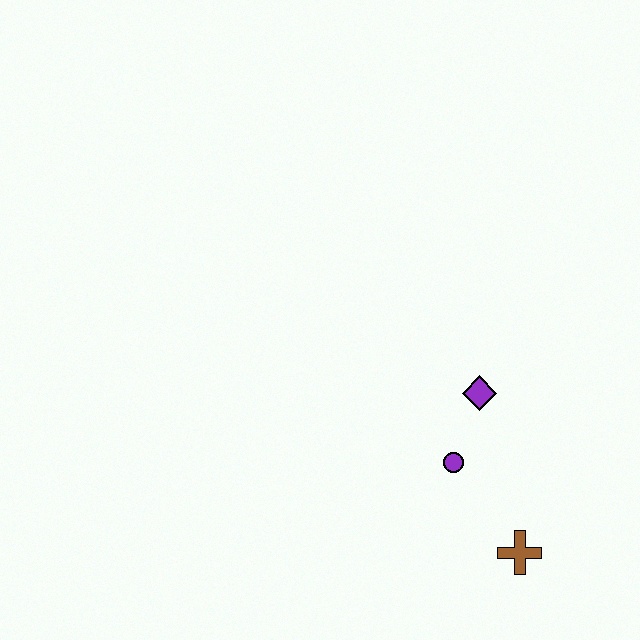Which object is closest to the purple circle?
The purple diamond is closest to the purple circle.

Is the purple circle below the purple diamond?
Yes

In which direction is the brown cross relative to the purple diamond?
The brown cross is below the purple diamond.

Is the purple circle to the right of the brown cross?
No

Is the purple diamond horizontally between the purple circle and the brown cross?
Yes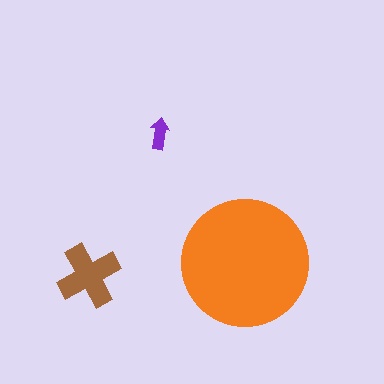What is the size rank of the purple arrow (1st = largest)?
3rd.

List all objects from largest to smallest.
The orange circle, the brown cross, the purple arrow.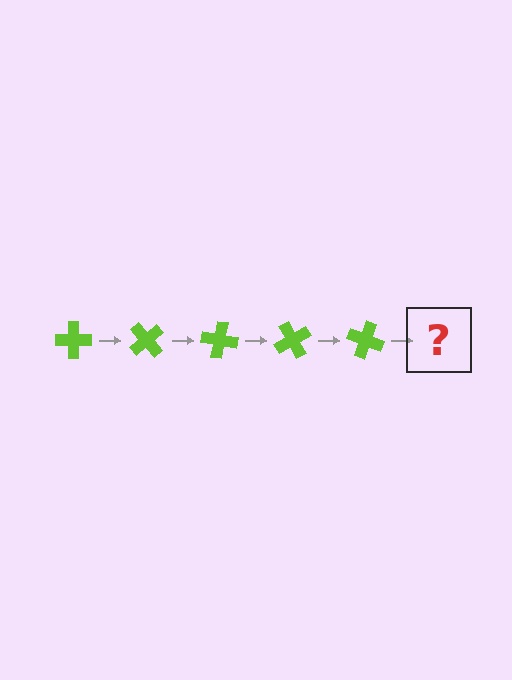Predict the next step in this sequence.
The next step is a lime cross rotated 250 degrees.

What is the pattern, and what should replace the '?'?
The pattern is that the cross rotates 50 degrees each step. The '?' should be a lime cross rotated 250 degrees.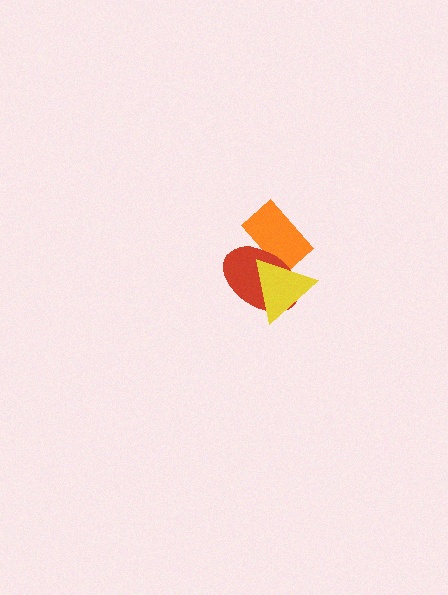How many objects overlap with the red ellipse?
2 objects overlap with the red ellipse.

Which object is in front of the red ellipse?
The yellow triangle is in front of the red ellipse.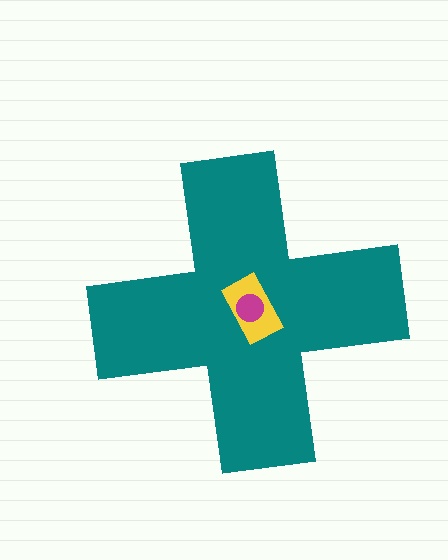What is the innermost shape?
The magenta circle.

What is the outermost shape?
The teal cross.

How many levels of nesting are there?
3.